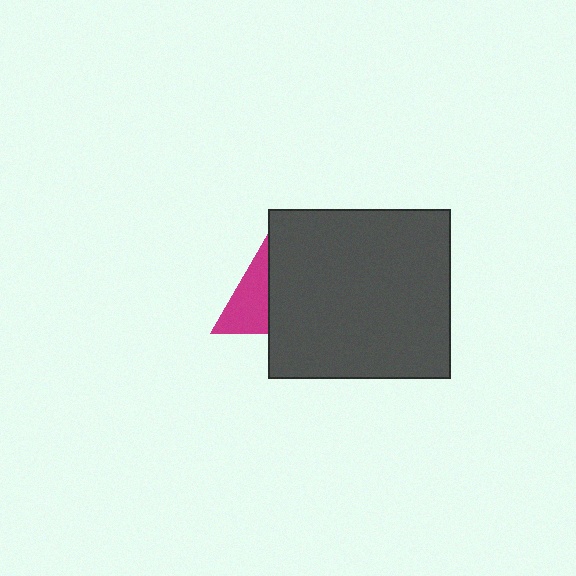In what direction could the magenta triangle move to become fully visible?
The magenta triangle could move left. That would shift it out from behind the dark gray rectangle entirely.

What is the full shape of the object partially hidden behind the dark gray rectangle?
The partially hidden object is a magenta triangle.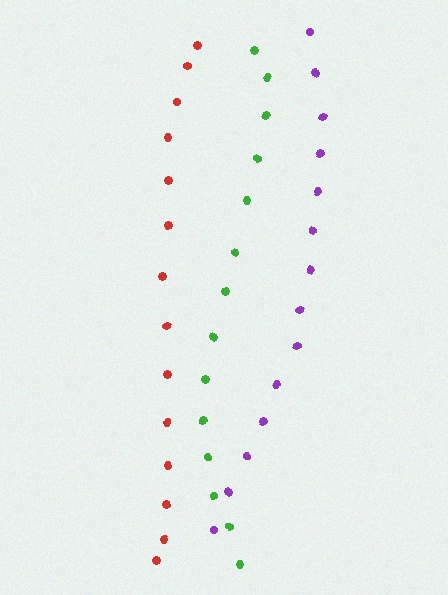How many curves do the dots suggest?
There are 3 distinct paths.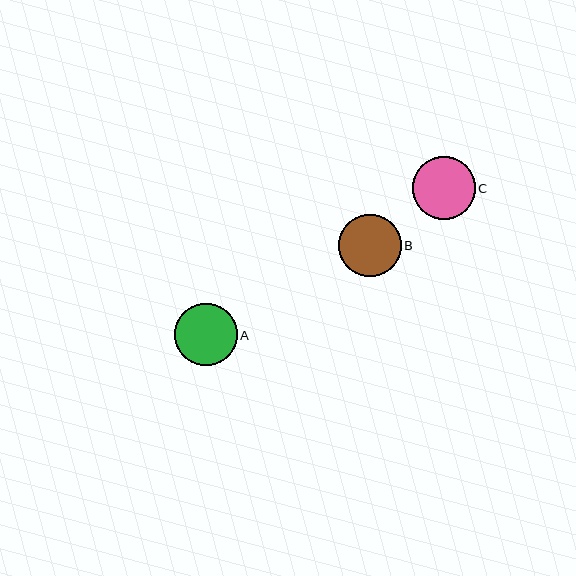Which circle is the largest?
Circle C is the largest with a size of approximately 63 pixels.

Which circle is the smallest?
Circle A is the smallest with a size of approximately 63 pixels.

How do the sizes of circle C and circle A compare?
Circle C and circle A are approximately the same size.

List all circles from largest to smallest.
From largest to smallest: C, B, A.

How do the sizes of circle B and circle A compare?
Circle B and circle A are approximately the same size.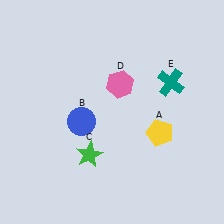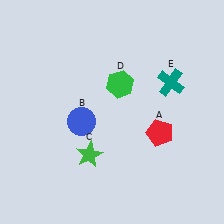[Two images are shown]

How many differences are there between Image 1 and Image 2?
There are 2 differences between the two images.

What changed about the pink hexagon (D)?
In Image 1, D is pink. In Image 2, it changed to green.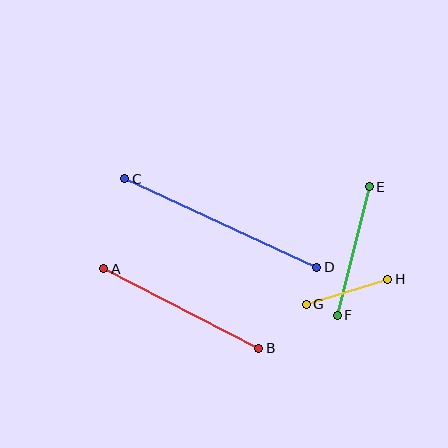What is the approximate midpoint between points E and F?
The midpoint is at approximately (353, 251) pixels.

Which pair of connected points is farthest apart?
Points C and D are farthest apart.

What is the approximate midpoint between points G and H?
The midpoint is at approximately (347, 292) pixels.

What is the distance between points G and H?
The distance is approximately 85 pixels.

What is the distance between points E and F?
The distance is approximately 132 pixels.